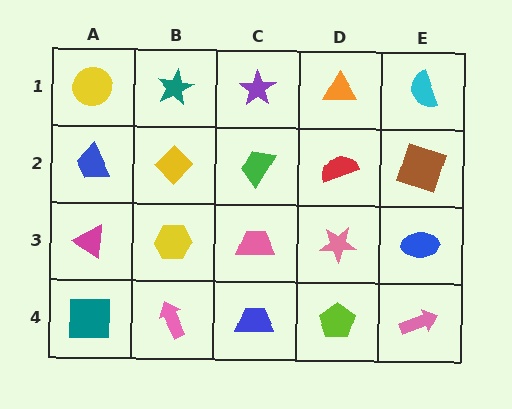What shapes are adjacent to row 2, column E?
A cyan semicircle (row 1, column E), a blue ellipse (row 3, column E), a red semicircle (row 2, column D).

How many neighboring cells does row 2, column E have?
3.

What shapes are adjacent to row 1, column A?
A blue trapezoid (row 2, column A), a teal star (row 1, column B).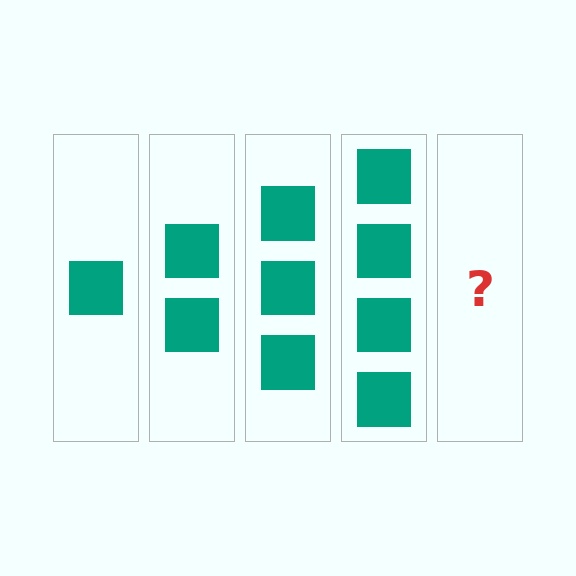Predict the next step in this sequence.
The next step is 5 squares.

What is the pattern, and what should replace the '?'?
The pattern is that each step adds one more square. The '?' should be 5 squares.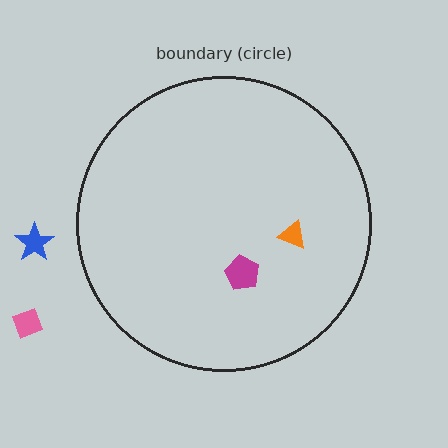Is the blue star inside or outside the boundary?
Outside.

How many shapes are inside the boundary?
2 inside, 2 outside.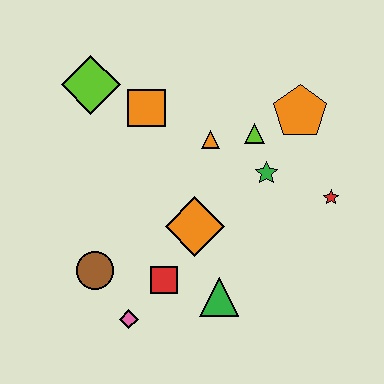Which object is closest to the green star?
The lime triangle is closest to the green star.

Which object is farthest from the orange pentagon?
The pink diamond is farthest from the orange pentagon.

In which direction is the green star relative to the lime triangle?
The green star is below the lime triangle.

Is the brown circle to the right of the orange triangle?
No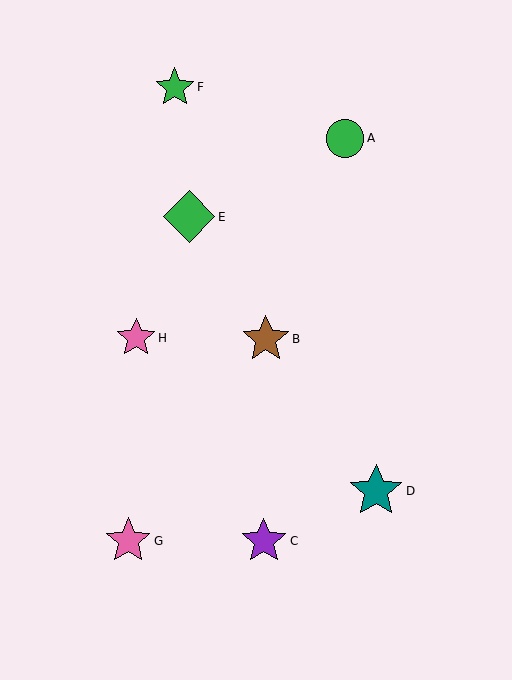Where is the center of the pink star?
The center of the pink star is at (128, 541).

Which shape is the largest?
The teal star (labeled D) is the largest.